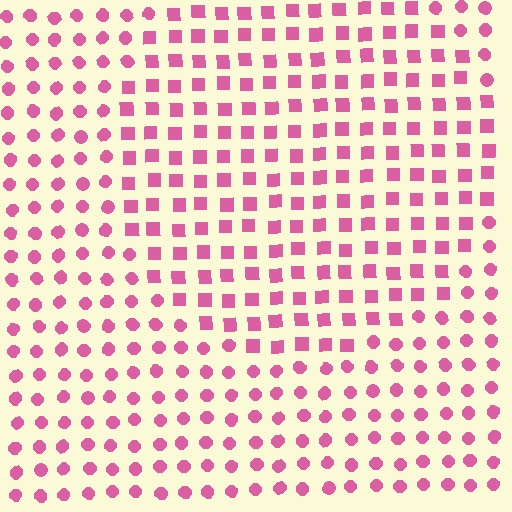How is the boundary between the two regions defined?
The boundary is defined by a change in element shape: squares inside vs. circles outside. All elements share the same color and spacing.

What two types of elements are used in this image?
The image uses squares inside the circle region and circles outside it.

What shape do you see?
I see a circle.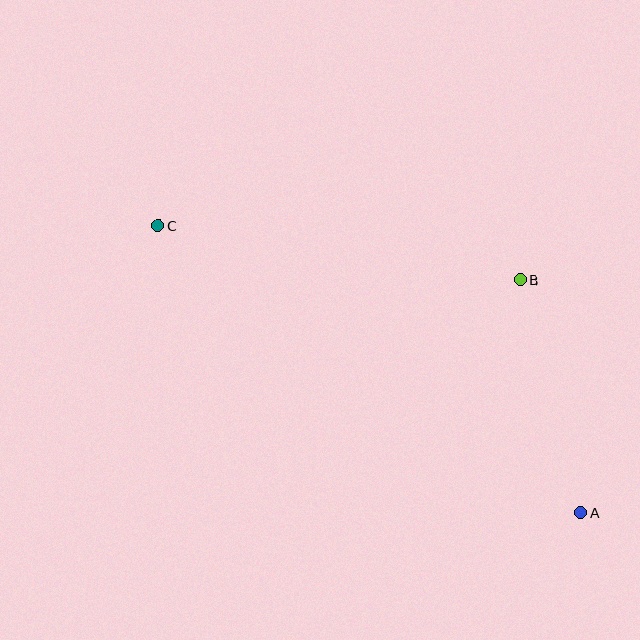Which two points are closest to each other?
Points A and B are closest to each other.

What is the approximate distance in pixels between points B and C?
The distance between B and C is approximately 366 pixels.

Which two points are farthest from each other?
Points A and C are farthest from each other.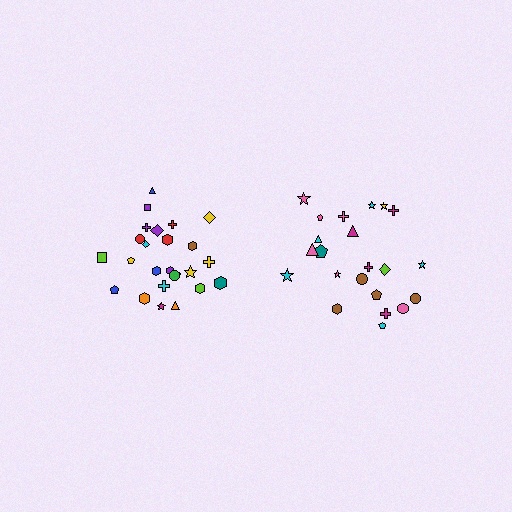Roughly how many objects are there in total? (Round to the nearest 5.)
Roughly 45 objects in total.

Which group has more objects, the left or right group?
The left group.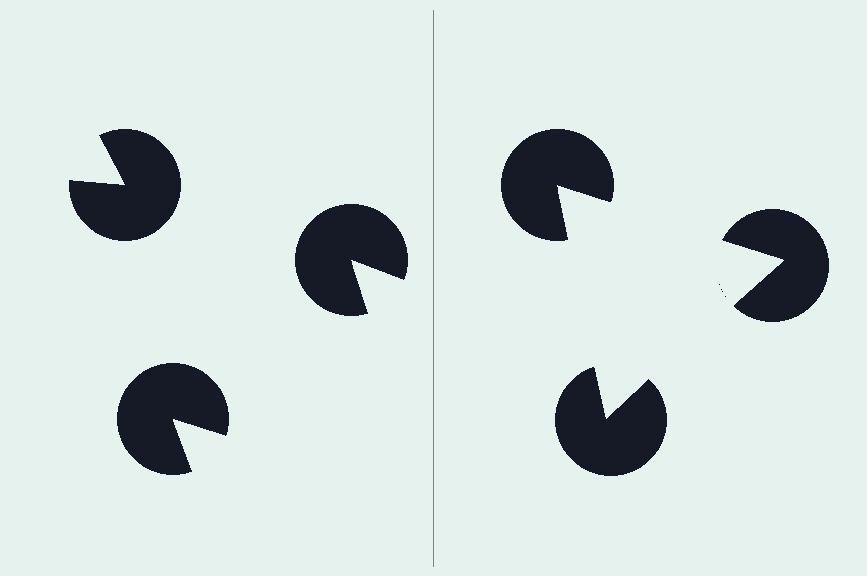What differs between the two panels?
The pac-man discs are positioned identically on both sides; only the wedge orientations differ. On the right they align to a triangle; on the left they are misaligned.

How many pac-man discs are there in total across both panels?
6 — 3 on each side.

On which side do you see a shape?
An illusory triangle appears on the right side. On the left side the wedge cuts are rotated, so no coherent shape forms.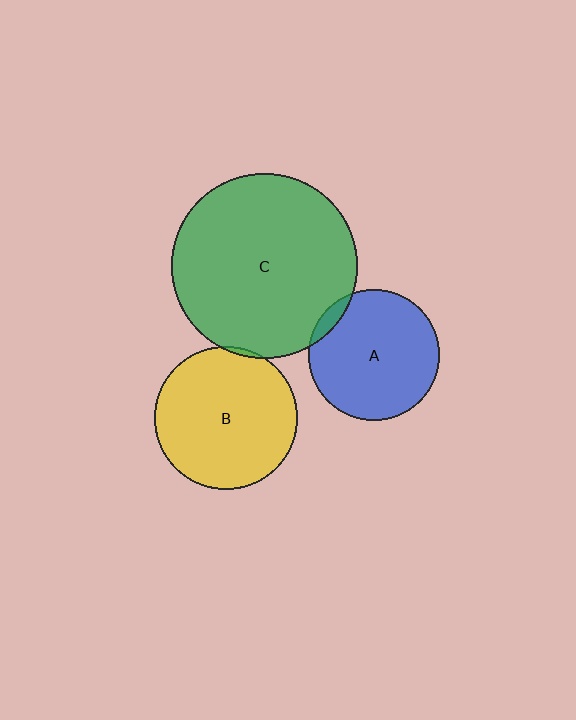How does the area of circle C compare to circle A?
Approximately 2.0 times.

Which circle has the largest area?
Circle C (green).